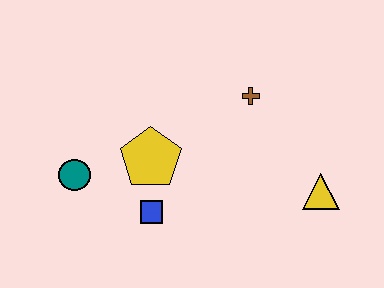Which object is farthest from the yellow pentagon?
The yellow triangle is farthest from the yellow pentagon.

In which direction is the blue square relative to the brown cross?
The blue square is below the brown cross.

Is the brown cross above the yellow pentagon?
Yes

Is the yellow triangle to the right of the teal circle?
Yes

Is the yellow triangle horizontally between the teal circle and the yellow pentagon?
No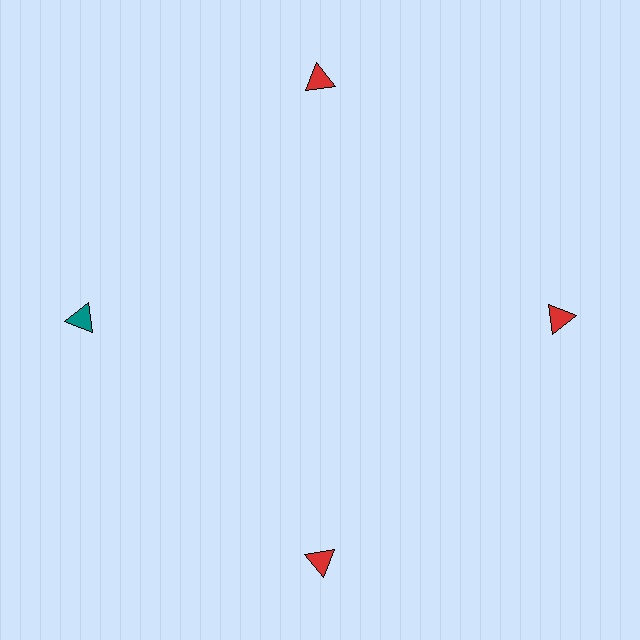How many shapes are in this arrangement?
There are 4 shapes arranged in a ring pattern.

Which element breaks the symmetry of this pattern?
The teal triangle at roughly the 9 o'clock position breaks the symmetry. All other shapes are red triangles.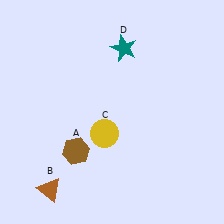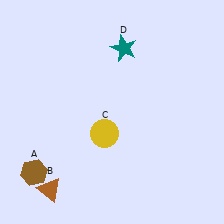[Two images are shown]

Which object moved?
The brown hexagon (A) moved left.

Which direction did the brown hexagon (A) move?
The brown hexagon (A) moved left.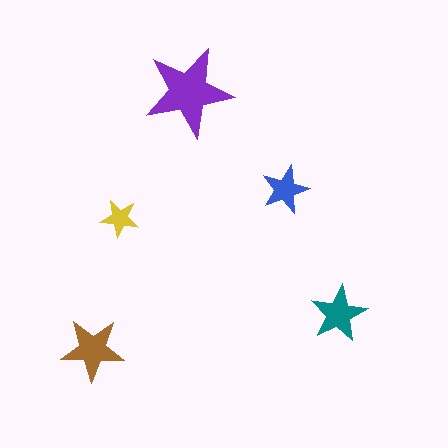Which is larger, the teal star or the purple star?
The purple one.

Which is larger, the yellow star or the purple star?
The purple one.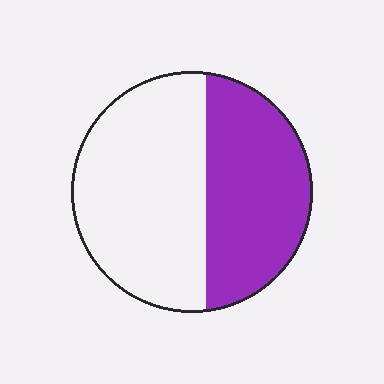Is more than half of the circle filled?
No.